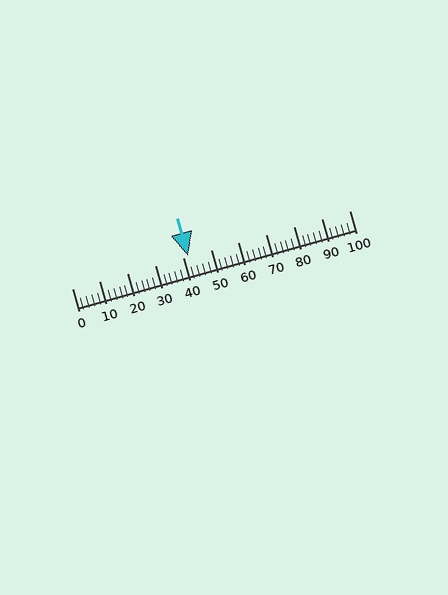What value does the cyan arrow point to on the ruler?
The cyan arrow points to approximately 42.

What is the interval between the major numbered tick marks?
The major tick marks are spaced 10 units apart.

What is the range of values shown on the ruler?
The ruler shows values from 0 to 100.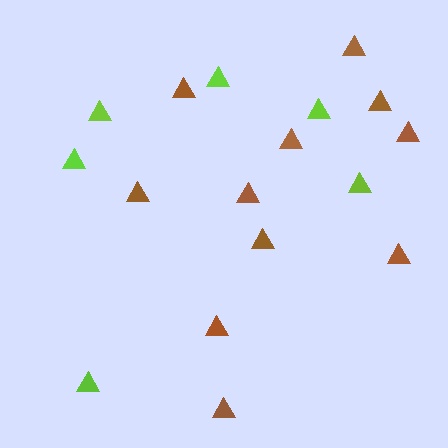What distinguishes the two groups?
There are 2 groups: one group of brown triangles (11) and one group of lime triangles (6).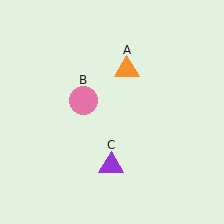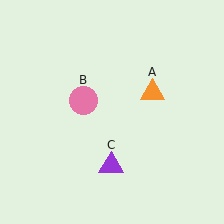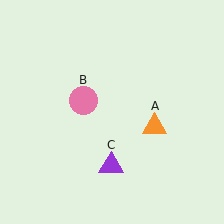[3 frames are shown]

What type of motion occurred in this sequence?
The orange triangle (object A) rotated clockwise around the center of the scene.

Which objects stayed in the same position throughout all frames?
Pink circle (object B) and purple triangle (object C) remained stationary.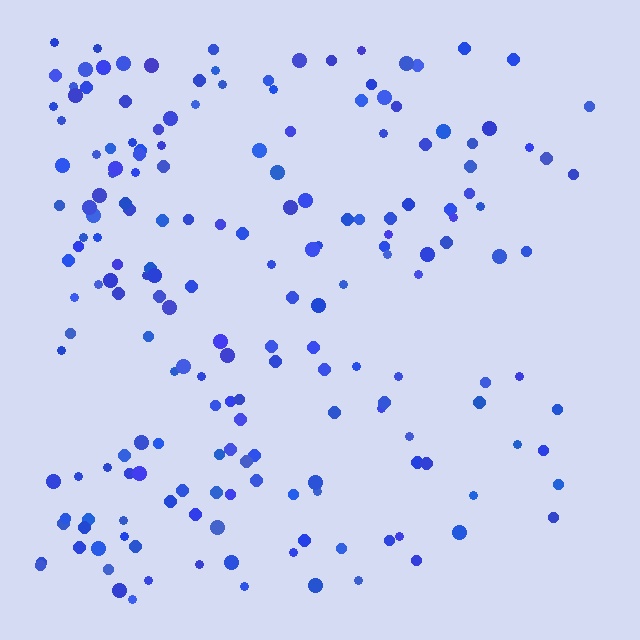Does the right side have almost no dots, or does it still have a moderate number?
Still a moderate number, just noticeably fewer than the left.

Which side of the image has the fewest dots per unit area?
The right.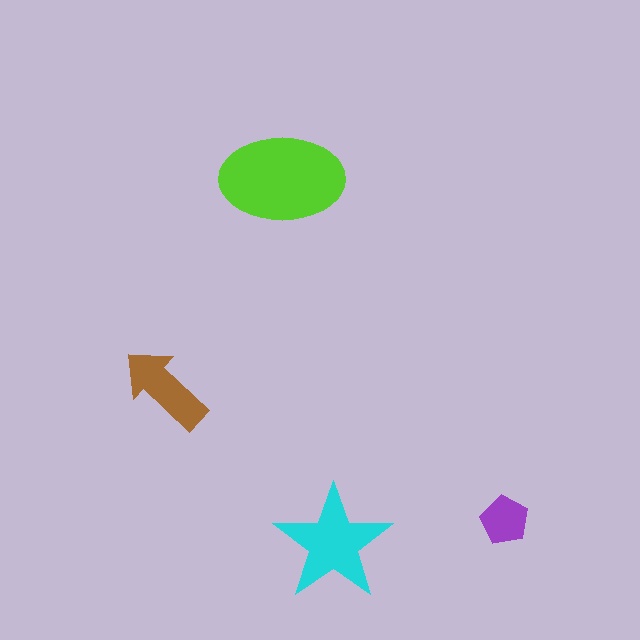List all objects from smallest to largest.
The purple pentagon, the brown arrow, the cyan star, the lime ellipse.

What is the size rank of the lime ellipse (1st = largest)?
1st.